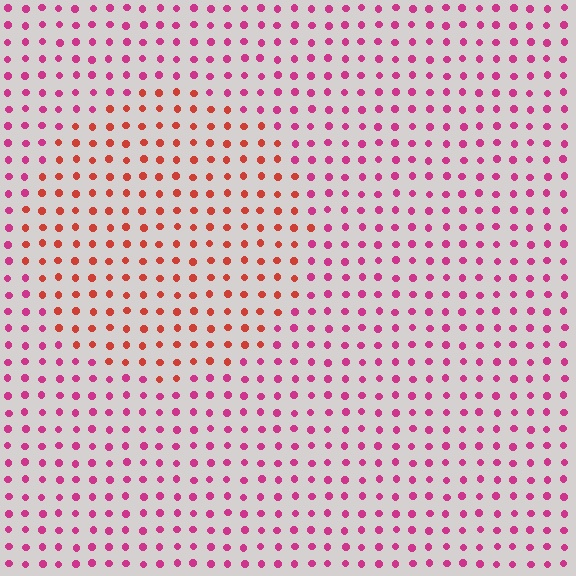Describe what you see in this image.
The image is filled with small magenta elements in a uniform arrangement. A circle-shaped region is visible where the elements are tinted to a slightly different hue, forming a subtle color boundary.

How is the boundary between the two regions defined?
The boundary is defined purely by a slight shift in hue (about 38 degrees). Spacing, size, and orientation are identical on both sides.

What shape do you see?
I see a circle.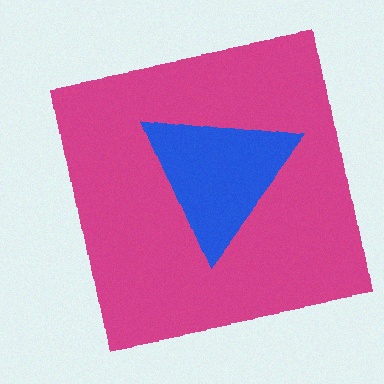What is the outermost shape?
The magenta square.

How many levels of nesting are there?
2.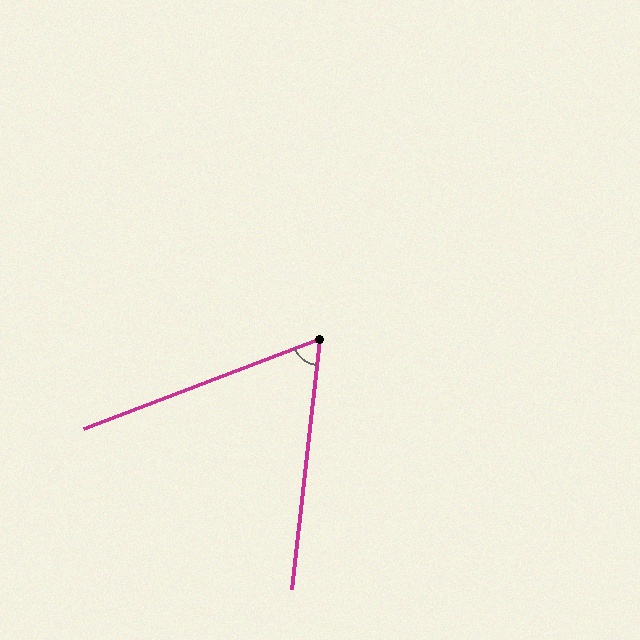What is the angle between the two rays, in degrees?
Approximately 63 degrees.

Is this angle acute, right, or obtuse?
It is acute.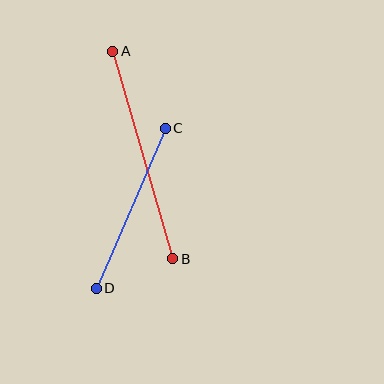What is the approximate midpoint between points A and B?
The midpoint is at approximately (143, 155) pixels.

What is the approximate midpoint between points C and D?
The midpoint is at approximately (131, 208) pixels.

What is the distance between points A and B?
The distance is approximately 216 pixels.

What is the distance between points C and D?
The distance is approximately 174 pixels.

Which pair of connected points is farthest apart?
Points A and B are farthest apart.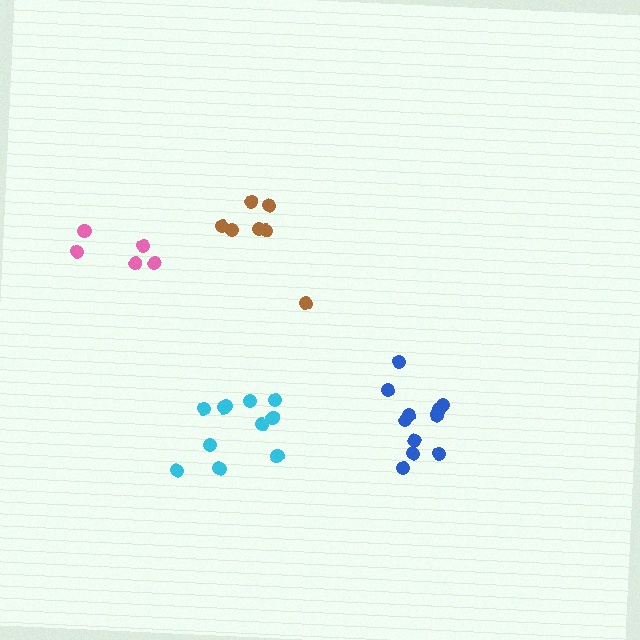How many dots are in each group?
Group 1: 11 dots, Group 2: 11 dots, Group 3: 7 dots, Group 4: 5 dots (34 total).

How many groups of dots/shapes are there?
There are 4 groups.